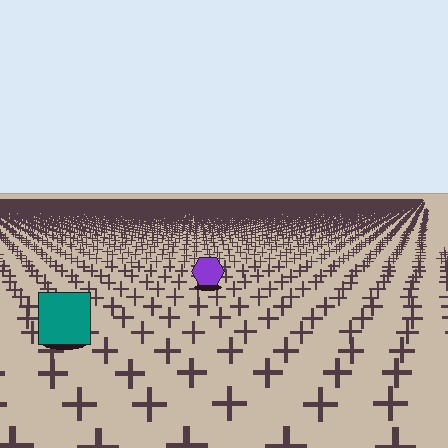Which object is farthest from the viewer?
The purple hexagon is farthest from the viewer. It appears smaller and the ground texture around it is denser.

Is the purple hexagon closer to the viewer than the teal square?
No. The teal square is closer — you can tell from the texture gradient: the ground texture is coarser near it.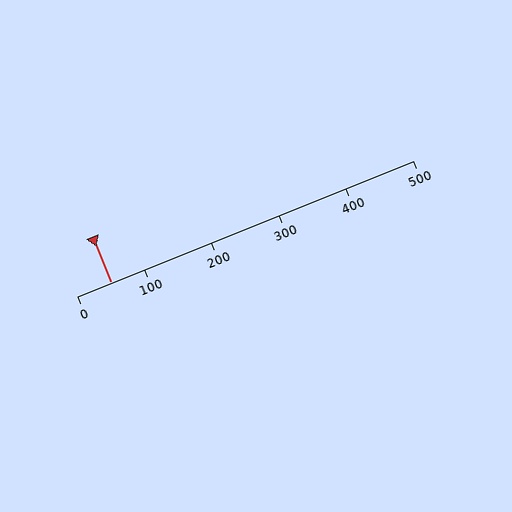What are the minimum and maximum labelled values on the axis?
The axis runs from 0 to 500.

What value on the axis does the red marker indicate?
The marker indicates approximately 50.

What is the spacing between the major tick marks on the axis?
The major ticks are spaced 100 apart.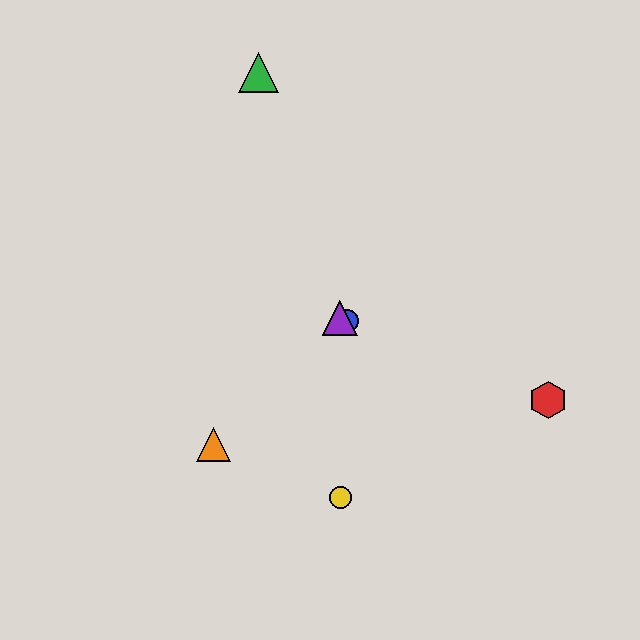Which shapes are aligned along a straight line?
The red hexagon, the blue circle, the purple triangle are aligned along a straight line.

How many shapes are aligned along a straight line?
3 shapes (the red hexagon, the blue circle, the purple triangle) are aligned along a straight line.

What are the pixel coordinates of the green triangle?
The green triangle is at (259, 72).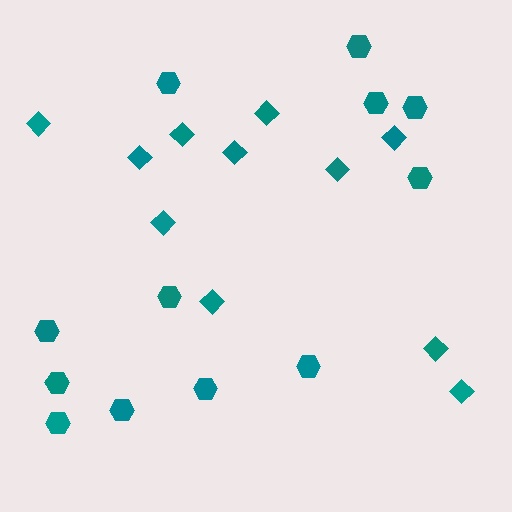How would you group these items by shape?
There are 2 groups: one group of diamonds (11) and one group of hexagons (12).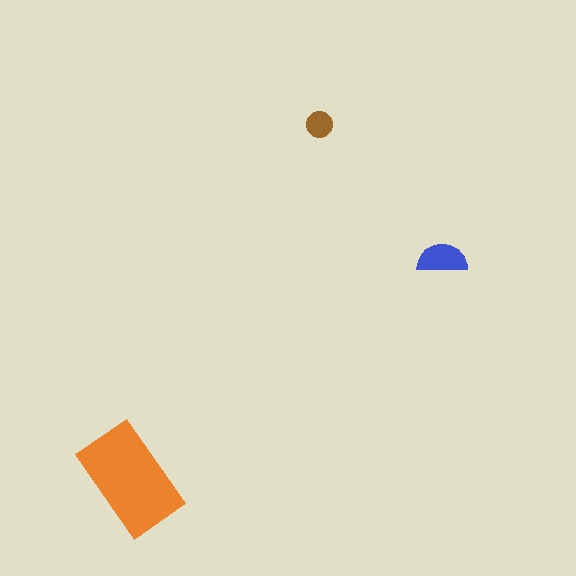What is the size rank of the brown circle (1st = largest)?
3rd.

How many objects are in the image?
There are 3 objects in the image.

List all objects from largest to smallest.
The orange rectangle, the blue semicircle, the brown circle.